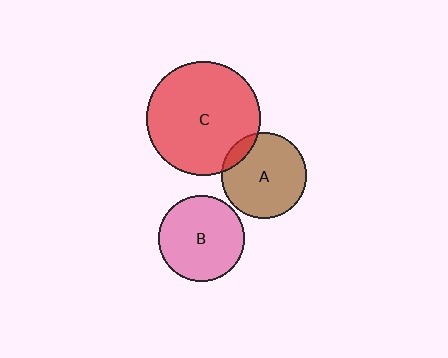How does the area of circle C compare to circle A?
Approximately 1.8 times.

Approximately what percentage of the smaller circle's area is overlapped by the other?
Approximately 10%.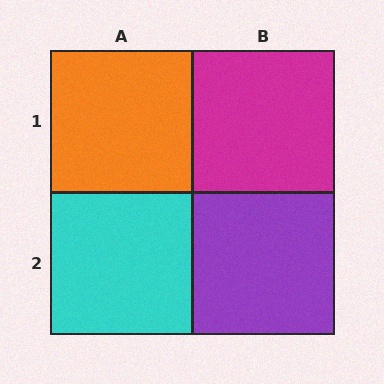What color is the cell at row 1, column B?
Magenta.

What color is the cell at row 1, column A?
Orange.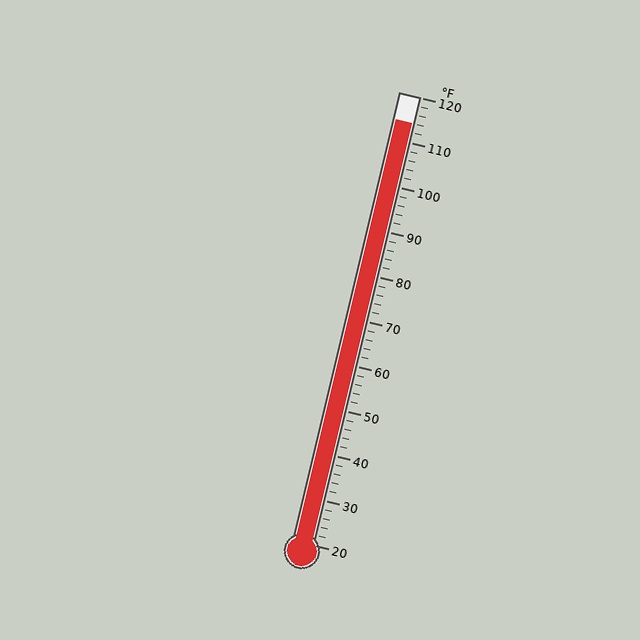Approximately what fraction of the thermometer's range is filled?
The thermometer is filled to approximately 95% of its range.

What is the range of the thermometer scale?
The thermometer scale ranges from 20°F to 120°F.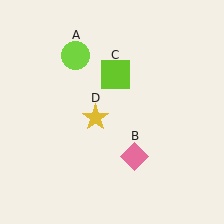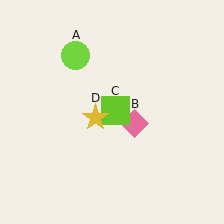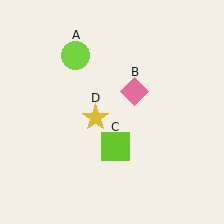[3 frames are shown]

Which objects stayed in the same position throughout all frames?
Lime circle (object A) and yellow star (object D) remained stationary.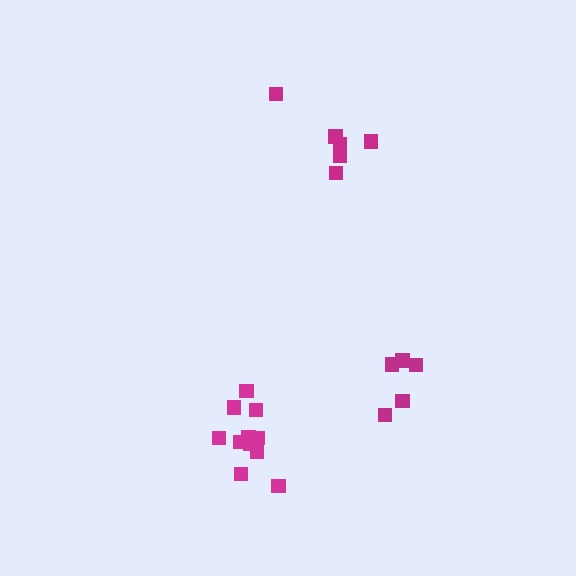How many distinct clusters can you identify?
There are 3 distinct clusters.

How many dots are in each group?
Group 1: 11 dots, Group 2: 6 dots, Group 3: 5 dots (22 total).